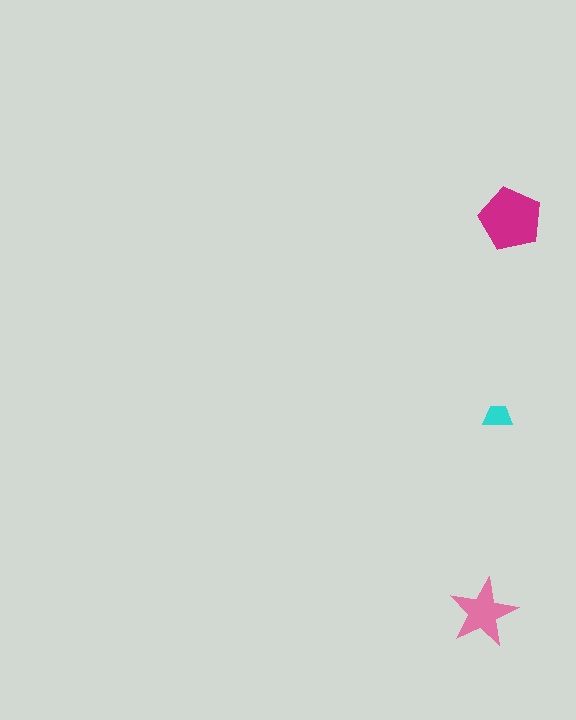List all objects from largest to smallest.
The magenta pentagon, the pink star, the cyan trapezoid.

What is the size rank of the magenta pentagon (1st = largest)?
1st.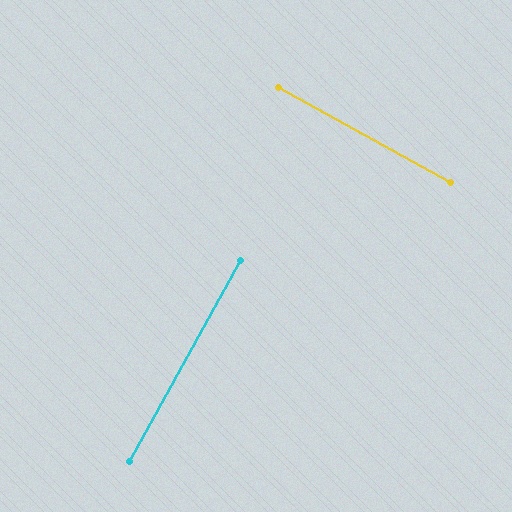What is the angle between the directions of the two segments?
Approximately 90 degrees.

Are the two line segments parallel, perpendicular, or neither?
Perpendicular — they meet at approximately 90°.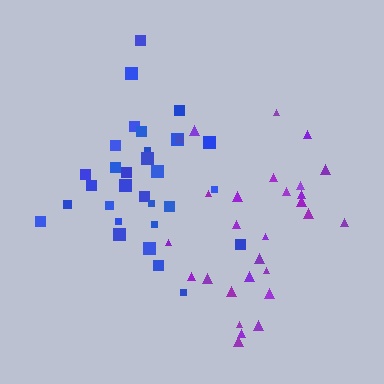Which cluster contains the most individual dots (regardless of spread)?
Blue (31).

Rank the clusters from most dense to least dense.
blue, purple.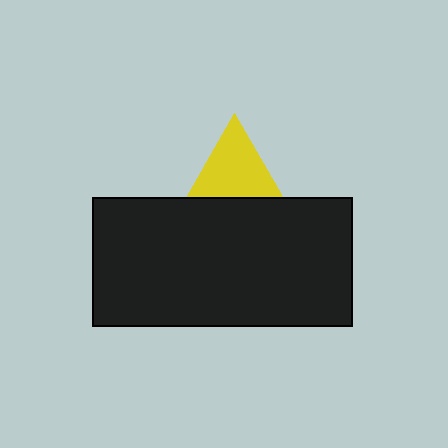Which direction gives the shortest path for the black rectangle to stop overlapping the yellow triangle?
Moving down gives the shortest separation.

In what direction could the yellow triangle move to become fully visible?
The yellow triangle could move up. That would shift it out from behind the black rectangle entirely.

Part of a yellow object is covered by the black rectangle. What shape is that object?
It is a triangle.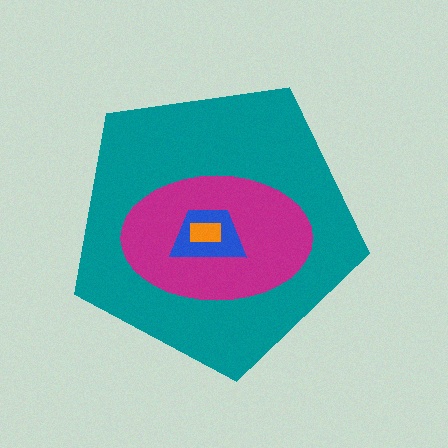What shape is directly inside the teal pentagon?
The magenta ellipse.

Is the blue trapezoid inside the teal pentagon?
Yes.